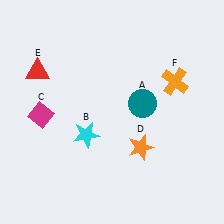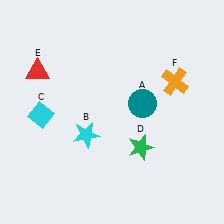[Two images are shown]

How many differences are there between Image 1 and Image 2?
There are 2 differences between the two images.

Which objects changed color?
C changed from magenta to cyan. D changed from orange to green.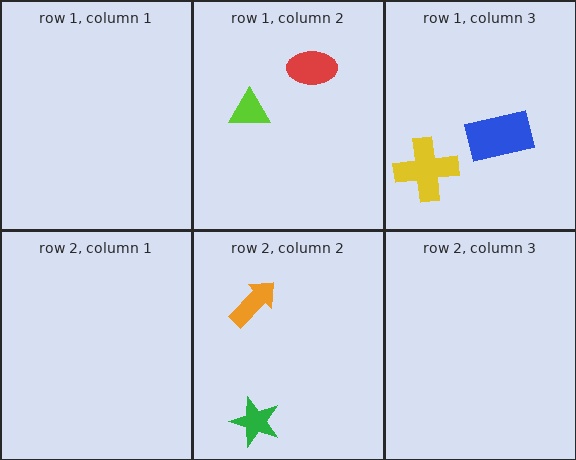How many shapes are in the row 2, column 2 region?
2.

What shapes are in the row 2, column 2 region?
The green star, the orange arrow.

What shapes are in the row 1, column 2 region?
The red ellipse, the lime triangle.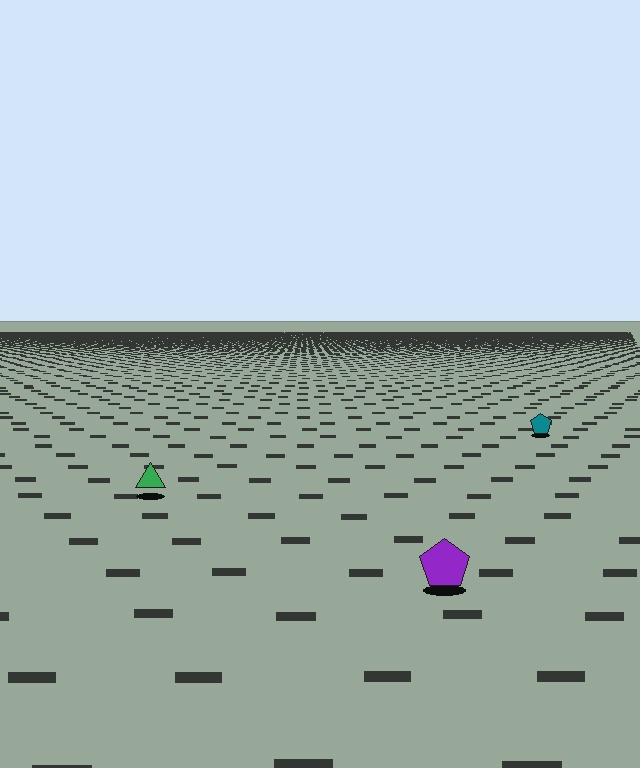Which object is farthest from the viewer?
The teal pentagon is farthest from the viewer. It appears smaller and the ground texture around it is denser.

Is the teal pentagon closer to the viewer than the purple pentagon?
No. The purple pentagon is closer — you can tell from the texture gradient: the ground texture is coarser near it.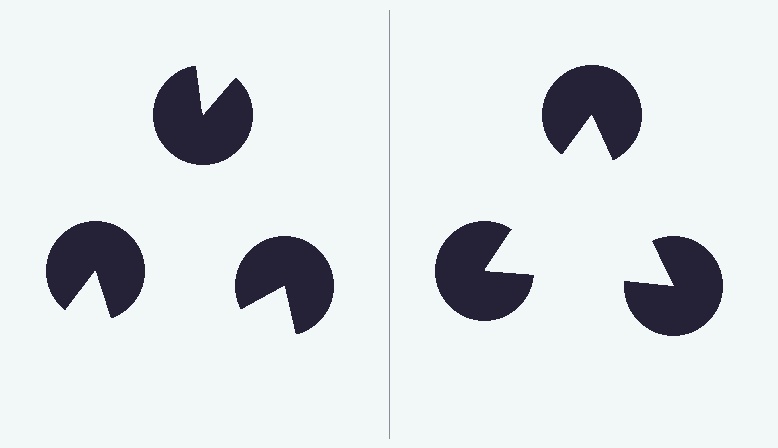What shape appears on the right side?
An illusory triangle.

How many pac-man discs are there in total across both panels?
6 — 3 on each side.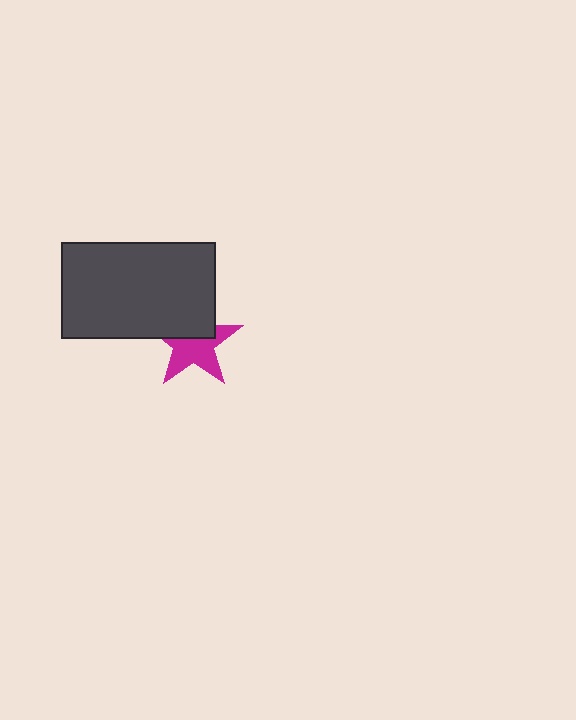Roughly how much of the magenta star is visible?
About half of it is visible (roughly 59%).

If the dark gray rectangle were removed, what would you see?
You would see the complete magenta star.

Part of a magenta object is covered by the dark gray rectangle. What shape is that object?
It is a star.